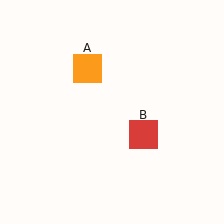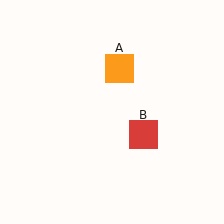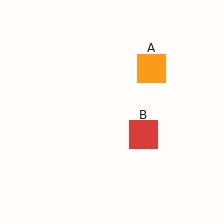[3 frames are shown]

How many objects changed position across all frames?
1 object changed position: orange square (object A).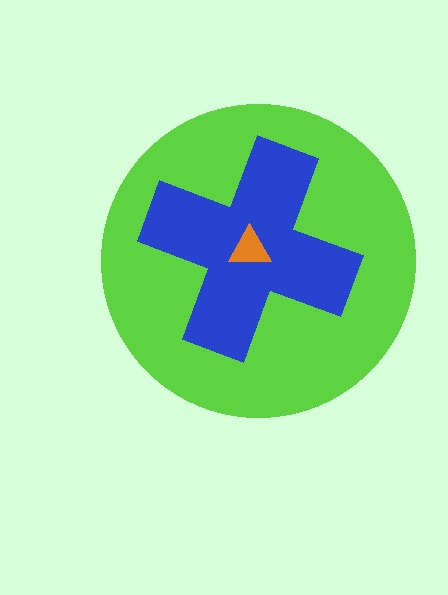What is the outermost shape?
The lime circle.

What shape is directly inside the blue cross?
The orange triangle.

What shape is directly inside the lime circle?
The blue cross.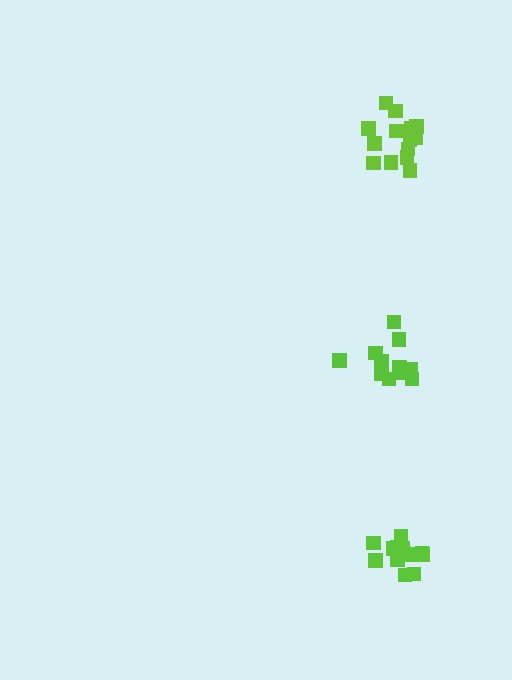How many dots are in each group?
Group 1: 11 dots, Group 2: 13 dots, Group 3: 14 dots (38 total).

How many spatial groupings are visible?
There are 3 spatial groupings.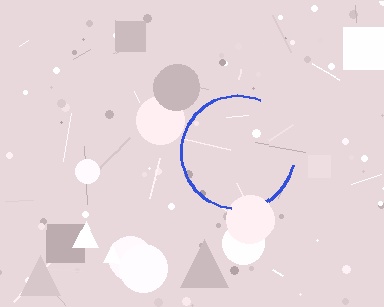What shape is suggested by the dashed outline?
The dashed outline suggests a circle.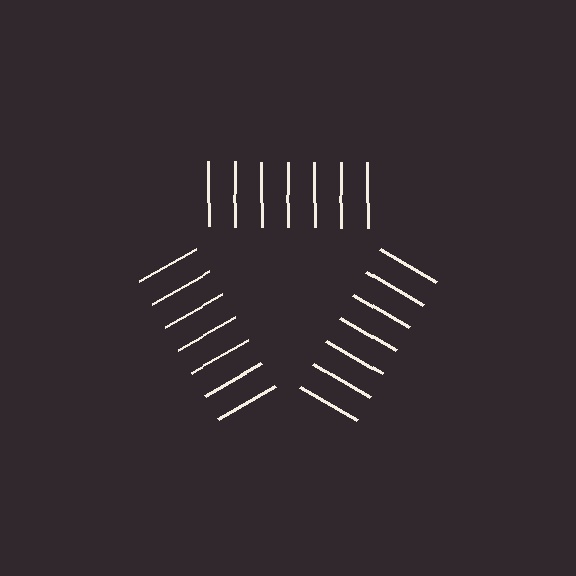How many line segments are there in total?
21 — 7 along each of the 3 edges.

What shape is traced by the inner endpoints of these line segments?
An illusory triangle — the line segments terminate on its edges but no continuous stroke is drawn.